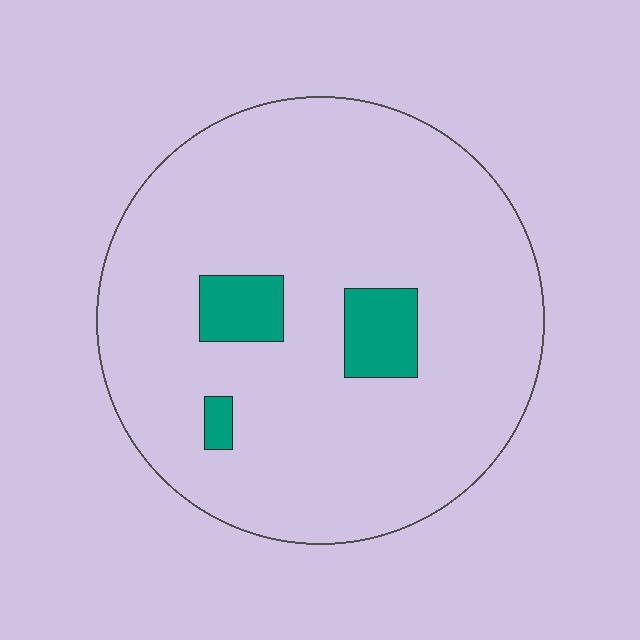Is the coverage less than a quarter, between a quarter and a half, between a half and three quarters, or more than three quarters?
Less than a quarter.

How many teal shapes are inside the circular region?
3.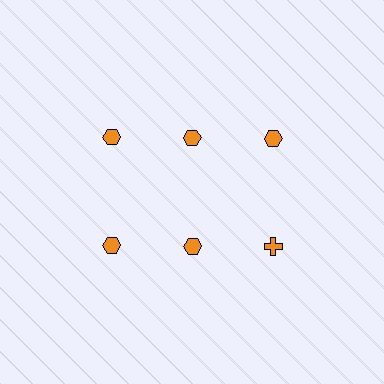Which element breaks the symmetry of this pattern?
The orange cross in the second row, center column breaks the symmetry. All other shapes are orange hexagons.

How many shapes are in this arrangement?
There are 6 shapes arranged in a grid pattern.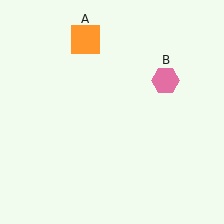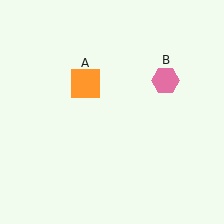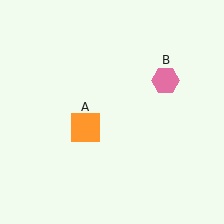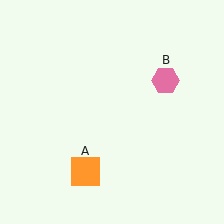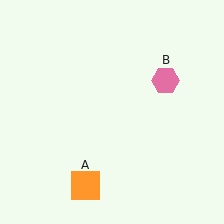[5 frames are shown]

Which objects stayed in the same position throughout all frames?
Pink hexagon (object B) remained stationary.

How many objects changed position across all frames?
1 object changed position: orange square (object A).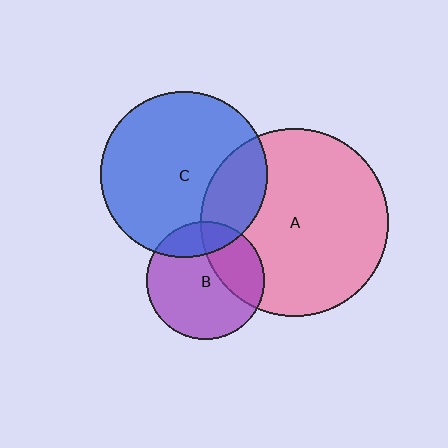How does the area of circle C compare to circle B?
Approximately 2.0 times.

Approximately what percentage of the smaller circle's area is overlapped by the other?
Approximately 20%.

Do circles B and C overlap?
Yes.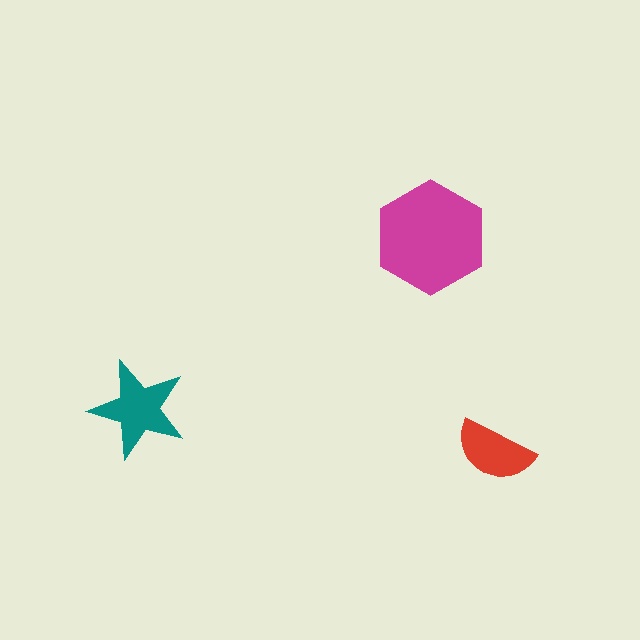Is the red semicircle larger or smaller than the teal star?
Smaller.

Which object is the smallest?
The red semicircle.